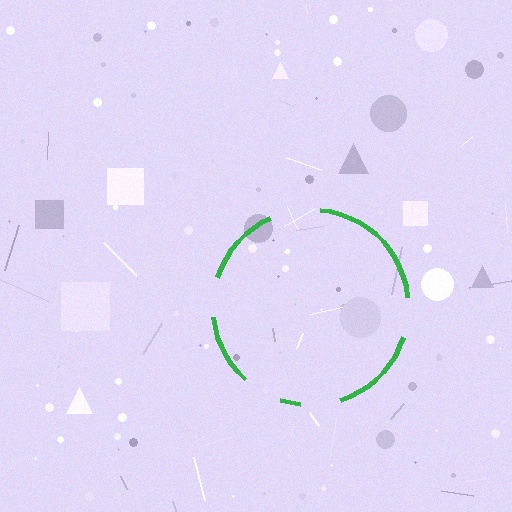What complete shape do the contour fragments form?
The contour fragments form a circle.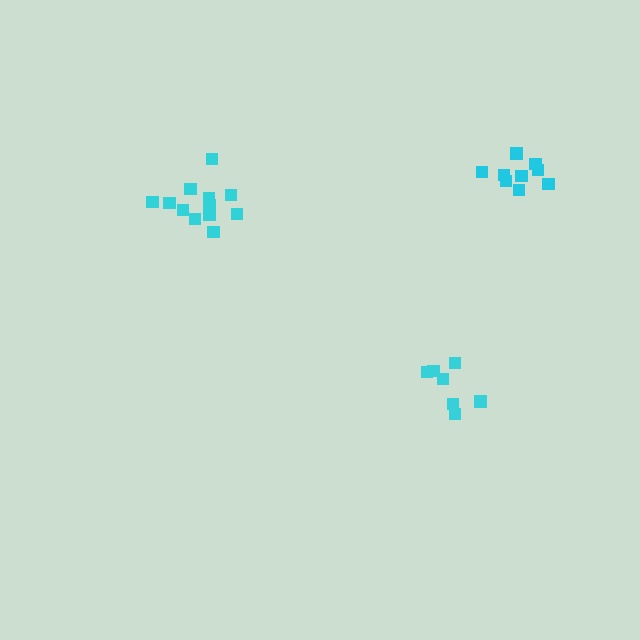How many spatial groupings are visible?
There are 3 spatial groupings.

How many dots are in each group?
Group 1: 9 dots, Group 2: 12 dots, Group 3: 7 dots (28 total).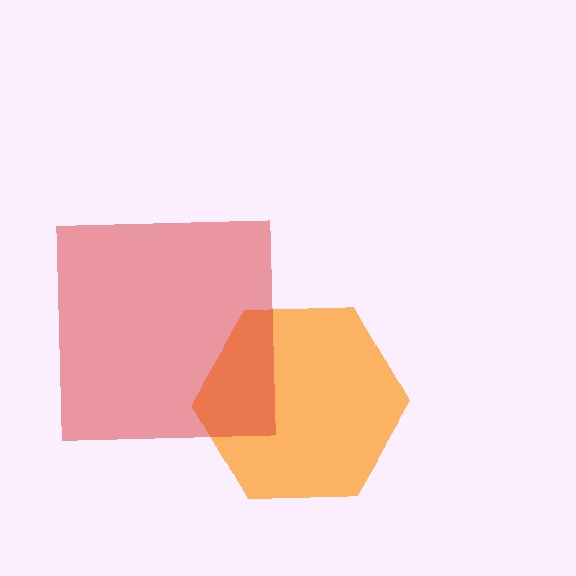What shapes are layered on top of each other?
The layered shapes are: an orange hexagon, a red square.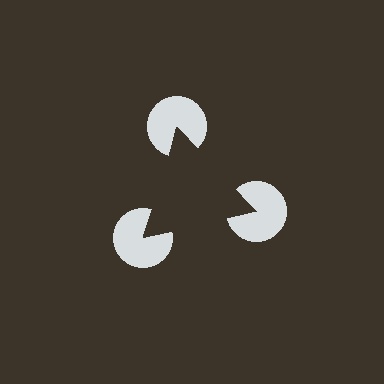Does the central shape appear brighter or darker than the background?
It typically appears slightly darker than the background, even though no actual brightness change is drawn.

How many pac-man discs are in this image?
There are 3 — one at each vertex of the illusory triangle.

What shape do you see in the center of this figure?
An illusory triangle — its edges are inferred from the aligned wedge cuts in the pac-man discs, not physically drawn.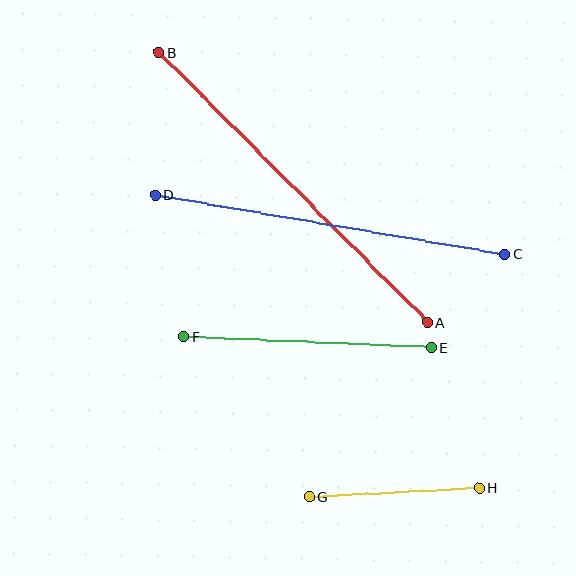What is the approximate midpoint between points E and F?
The midpoint is at approximately (308, 342) pixels.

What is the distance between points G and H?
The distance is approximately 171 pixels.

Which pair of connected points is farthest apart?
Points A and B are farthest apart.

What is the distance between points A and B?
The distance is approximately 381 pixels.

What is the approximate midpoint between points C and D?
The midpoint is at approximately (329, 225) pixels.